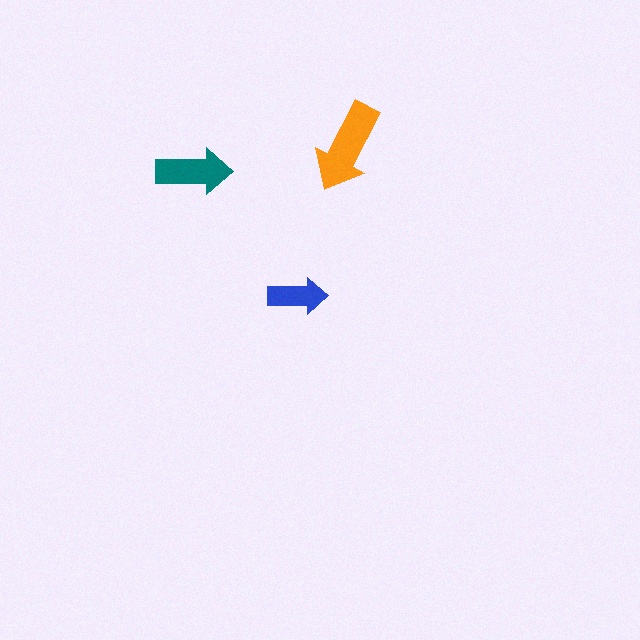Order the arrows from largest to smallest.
the orange one, the teal one, the blue one.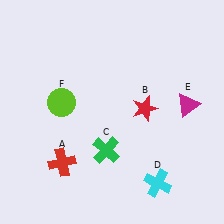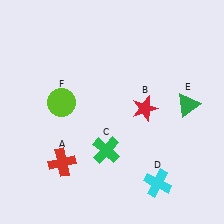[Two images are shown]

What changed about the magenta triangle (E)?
In Image 1, E is magenta. In Image 2, it changed to green.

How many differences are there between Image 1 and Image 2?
There is 1 difference between the two images.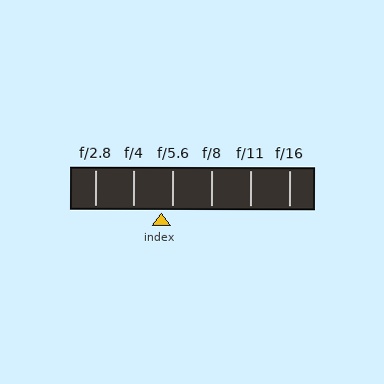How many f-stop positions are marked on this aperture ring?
There are 6 f-stop positions marked.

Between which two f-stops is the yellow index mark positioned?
The index mark is between f/4 and f/5.6.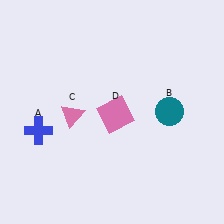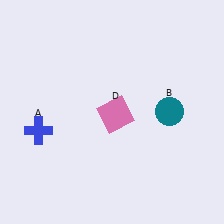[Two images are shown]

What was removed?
The pink triangle (C) was removed in Image 2.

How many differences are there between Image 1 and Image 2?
There is 1 difference between the two images.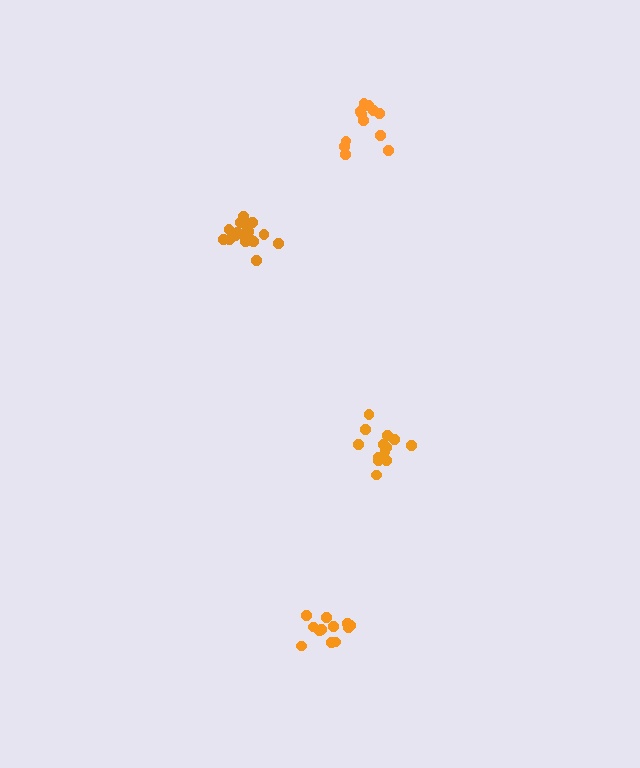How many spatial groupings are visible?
There are 4 spatial groupings.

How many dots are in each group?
Group 1: 12 dots, Group 2: 17 dots, Group 3: 12 dots, Group 4: 13 dots (54 total).